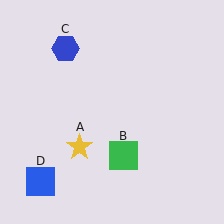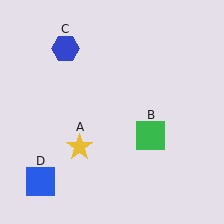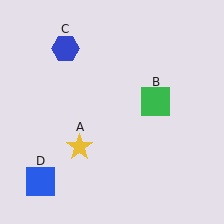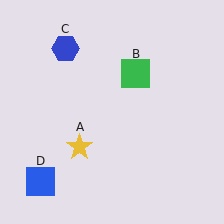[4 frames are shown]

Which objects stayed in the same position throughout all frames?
Yellow star (object A) and blue hexagon (object C) and blue square (object D) remained stationary.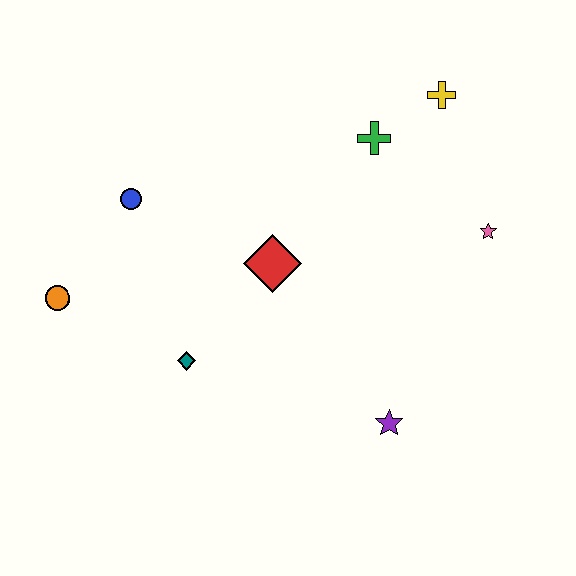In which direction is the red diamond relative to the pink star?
The red diamond is to the left of the pink star.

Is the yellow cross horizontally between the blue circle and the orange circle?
No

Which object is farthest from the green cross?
The orange circle is farthest from the green cross.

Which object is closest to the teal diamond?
The red diamond is closest to the teal diamond.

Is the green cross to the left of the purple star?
Yes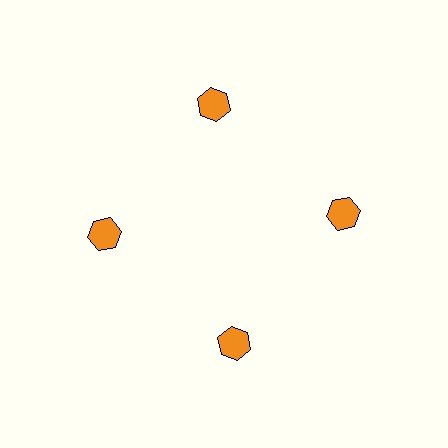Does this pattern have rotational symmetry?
Yes, this pattern has 4-fold rotational symmetry. It looks the same after rotating 90 degrees around the center.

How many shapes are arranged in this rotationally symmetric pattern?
There are 4 shapes, arranged in 4 groups of 1.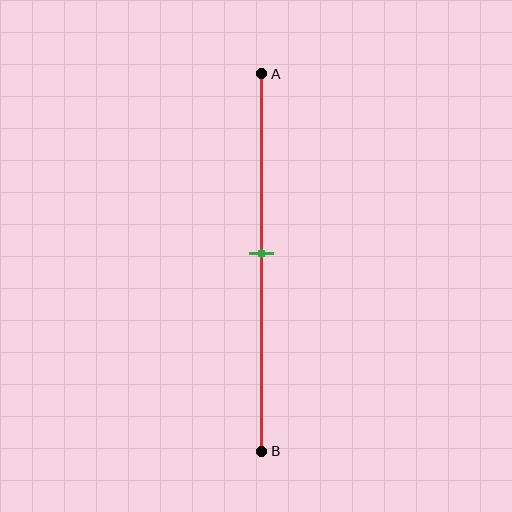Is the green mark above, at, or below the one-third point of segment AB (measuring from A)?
The green mark is below the one-third point of segment AB.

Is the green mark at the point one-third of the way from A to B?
No, the mark is at about 50% from A, not at the 33% one-third point.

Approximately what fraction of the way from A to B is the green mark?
The green mark is approximately 50% of the way from A to B.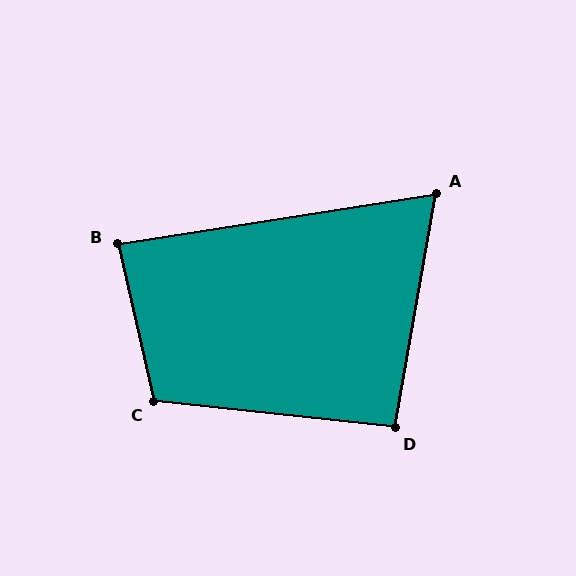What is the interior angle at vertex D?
Approximately 94 degrees (approximately right).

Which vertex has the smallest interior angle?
A, at approximately 71 degrees.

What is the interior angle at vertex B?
Approximately 86 degrees (approximately right).